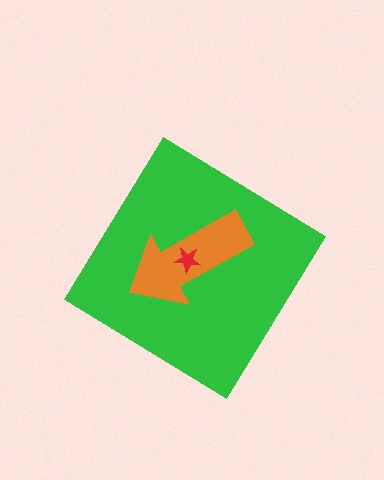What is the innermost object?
The red star.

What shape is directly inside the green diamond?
The orange arrow.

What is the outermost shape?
The green diamond.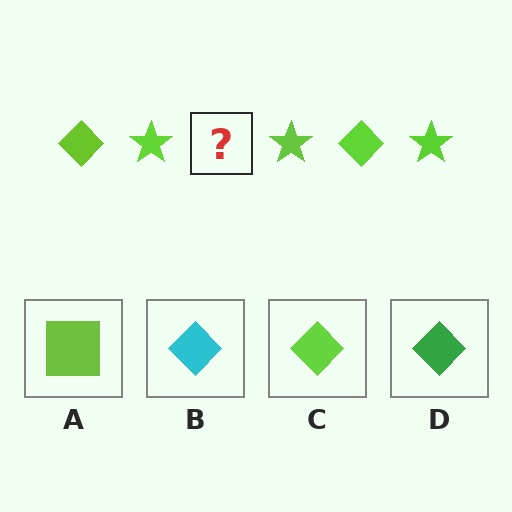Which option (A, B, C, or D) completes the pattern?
C.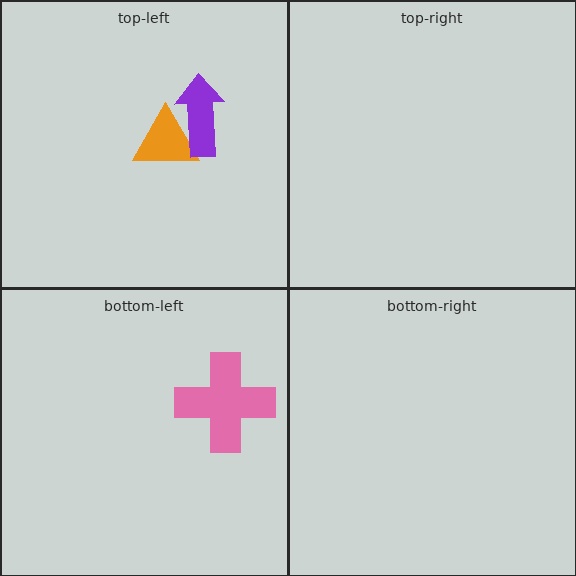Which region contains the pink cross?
The bottom-left region.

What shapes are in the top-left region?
The orange triangle, the purple arrow.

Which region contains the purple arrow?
The top-left region.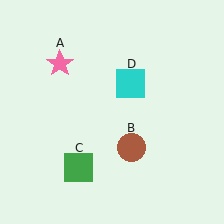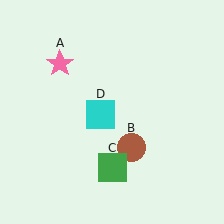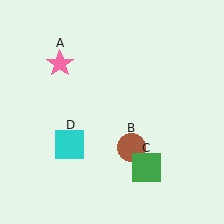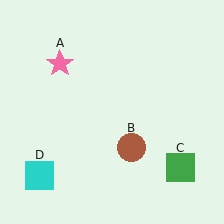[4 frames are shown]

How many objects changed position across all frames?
2 objects changed position: green square (object C), cyan square (object D).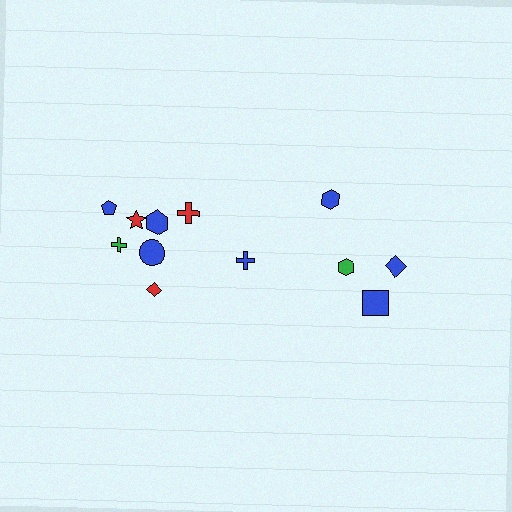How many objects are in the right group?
There are 5 objects.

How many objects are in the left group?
There are 7 objects.